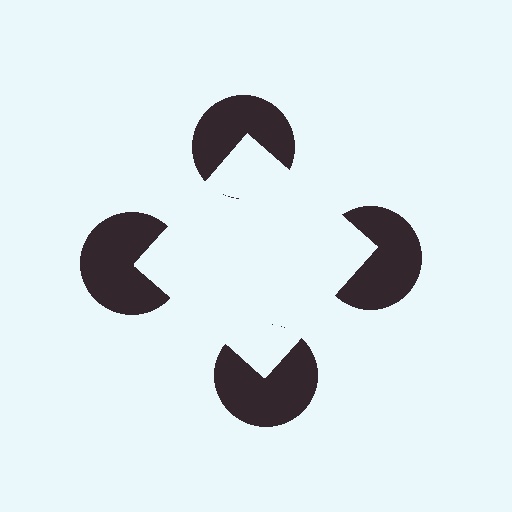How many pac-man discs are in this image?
There are 4 — one at each vertex of the illusory square.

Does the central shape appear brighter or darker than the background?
It typically appears slightly brighter than the background, even though no actual brightness change is drawn.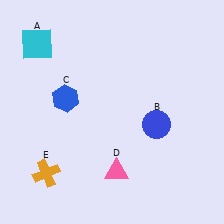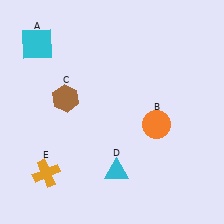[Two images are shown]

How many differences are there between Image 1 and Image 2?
There are 3 differences between the two images.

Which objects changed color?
B changed from blue to orange. C changed from blue to brown. D changed from pink to cyan.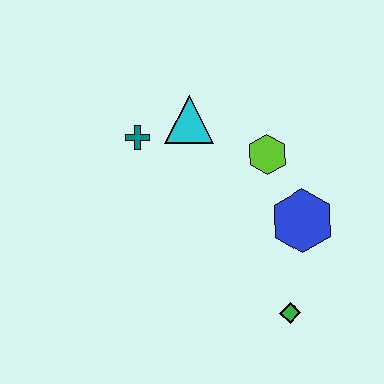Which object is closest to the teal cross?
The cyan triangle is closest to the teal cross.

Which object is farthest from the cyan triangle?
The green diamond is farthest from the cyan triangle.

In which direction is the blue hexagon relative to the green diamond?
The blue hexagon is above the green diamond.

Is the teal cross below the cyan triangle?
Yes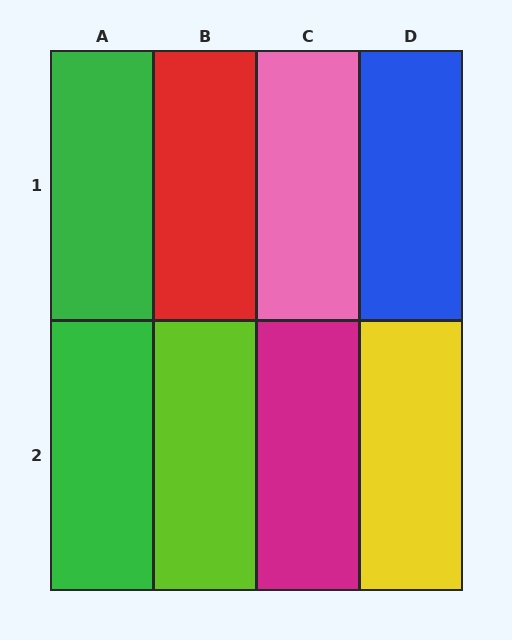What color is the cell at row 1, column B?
Red.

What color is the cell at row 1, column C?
Pink.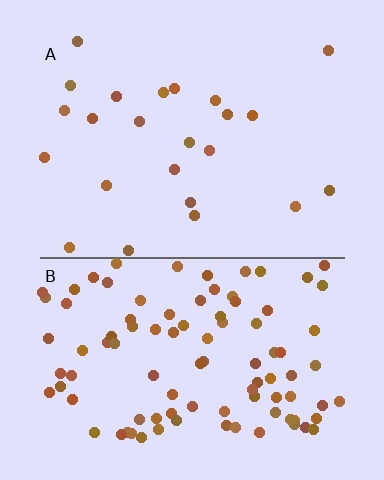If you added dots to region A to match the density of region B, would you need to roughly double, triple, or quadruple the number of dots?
Approximately quadruple.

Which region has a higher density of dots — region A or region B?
B (the bottom).